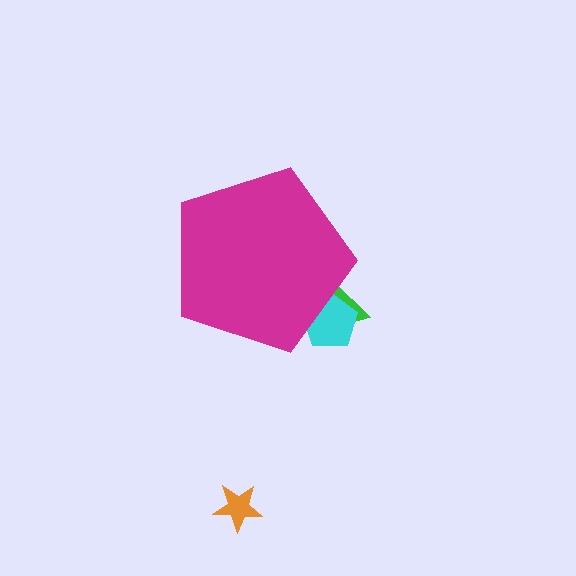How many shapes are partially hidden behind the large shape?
2 shapes are partially hidden.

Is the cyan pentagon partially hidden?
Yes, the cyan pentagon is partially hidden behind the magenta pentagon.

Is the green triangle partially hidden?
Yes, the green triangle is partially hidden behind the magenta pentagon.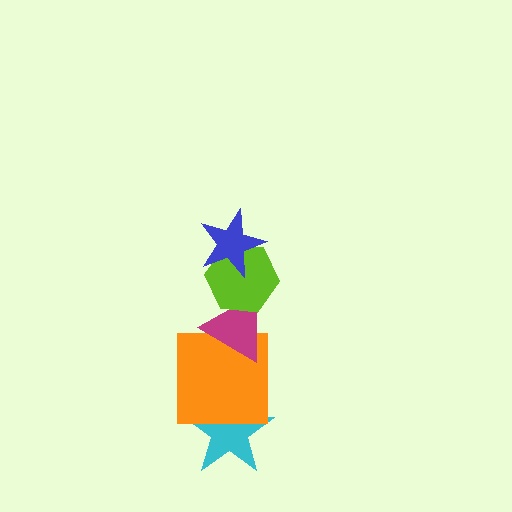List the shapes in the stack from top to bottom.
From top to bottom: the blue star, the lime hexagon, the magenta triangle, the orange square, the cyan star.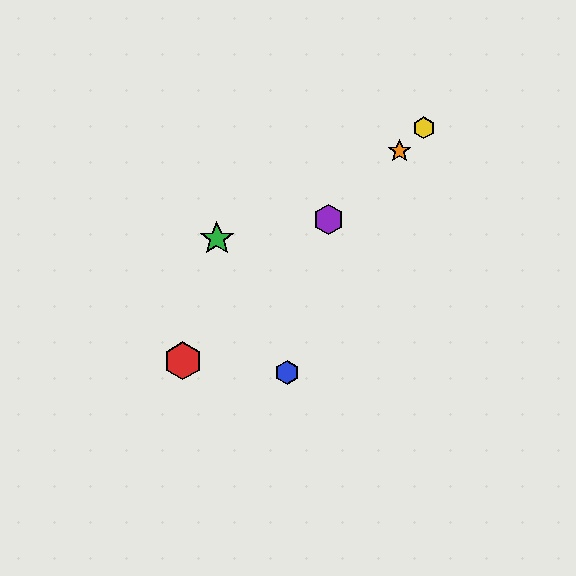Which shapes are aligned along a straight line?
The red hexagon, the yellow hexagon, the purple hexagon, the orange star are aligned along a straight line.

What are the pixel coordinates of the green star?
The green star is at (217, 238).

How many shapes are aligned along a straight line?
4 shapes (the red hexagon, the yellow hexagon, the purple hexagon, the orange star) are aligned along a straight line.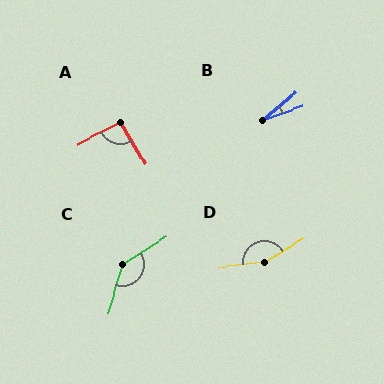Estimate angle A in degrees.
Approximately 94 degrees.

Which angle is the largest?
D, at approximately 156 degrees.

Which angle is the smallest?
B, at approximately 21 degrees.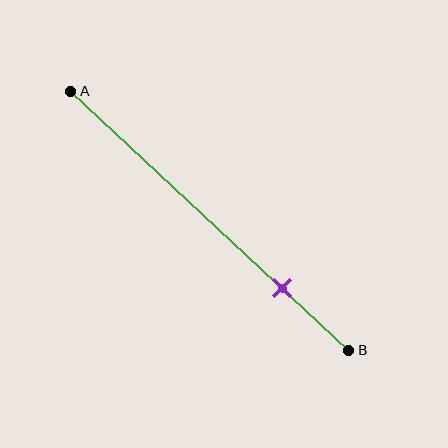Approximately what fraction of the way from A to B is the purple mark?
The purple mark is approximately 75% of the way from A to B.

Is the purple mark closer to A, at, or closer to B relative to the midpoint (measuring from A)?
The purple mark is closer to point B than the midpoint of segment AB.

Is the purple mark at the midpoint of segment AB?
No, the mark is at about 75% from A, not at the 50% midpoint.